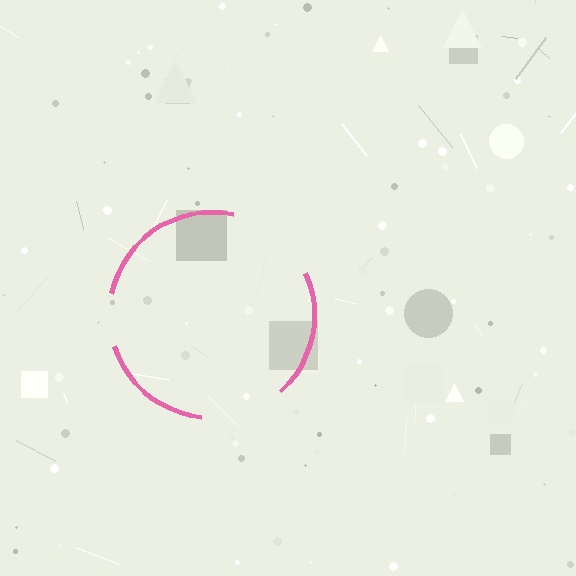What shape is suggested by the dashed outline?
The dashed outline suggests a circle.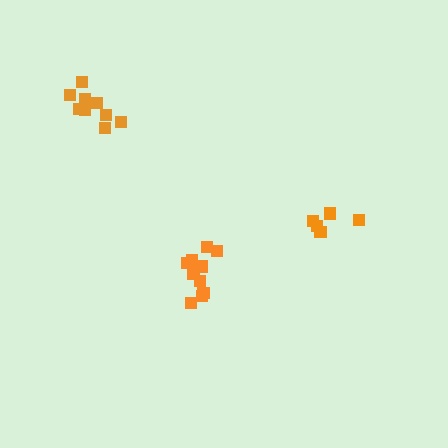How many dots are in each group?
Group 1: 5 dots, Group 2: 9 dots, Group 3: 11 dots (25 total).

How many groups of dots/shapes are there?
There are 3 groups.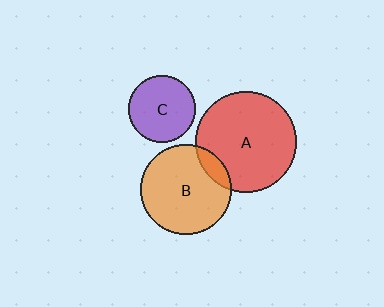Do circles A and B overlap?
Yes.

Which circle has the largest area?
Circle A (red).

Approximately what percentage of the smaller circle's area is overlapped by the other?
Approximately 10%.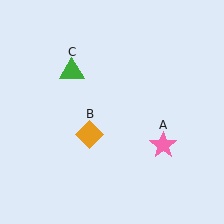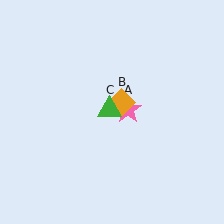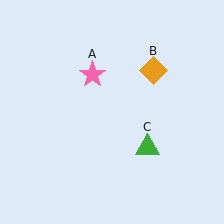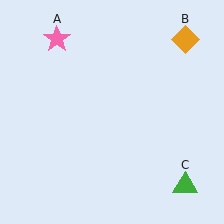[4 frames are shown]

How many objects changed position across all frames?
3 objects changed position: pink star (object A), orange diamond (object B), green triangle (object C).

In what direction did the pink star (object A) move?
The pink star (object A) moved up and to the left.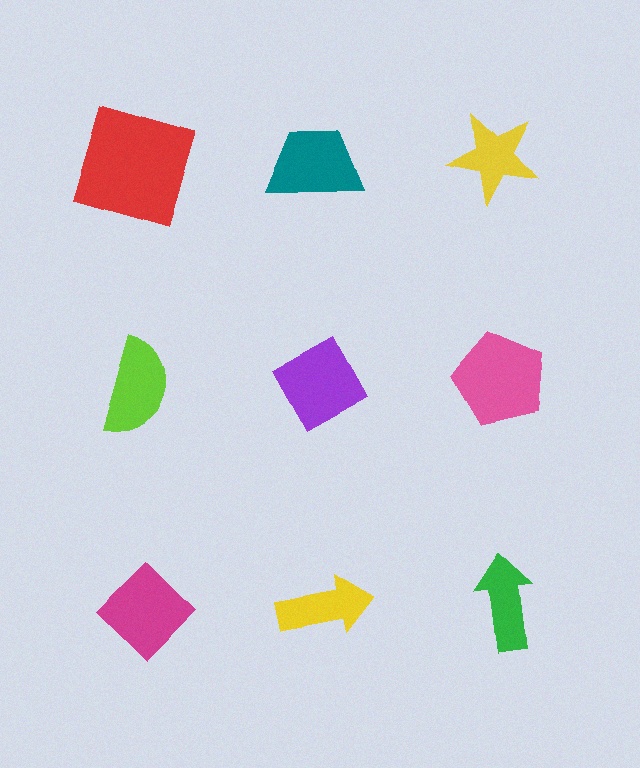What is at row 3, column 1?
A magenta diamond.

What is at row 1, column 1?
A red square.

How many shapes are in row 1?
3 shapes.